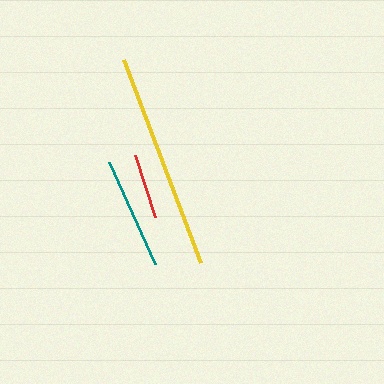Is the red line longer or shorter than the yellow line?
The yellow line is longer than the red line.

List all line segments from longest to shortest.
From longest to shortest: yellow, teal, red.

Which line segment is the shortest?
The red line is the shortest at approximately 65 pixels.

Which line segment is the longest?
The yellow line is the longest at approximately 217 pixels.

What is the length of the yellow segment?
The yellow segment is approximately 217 pixels long.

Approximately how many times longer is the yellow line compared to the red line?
The yellow line is approximately 3.3 times the length of the red line.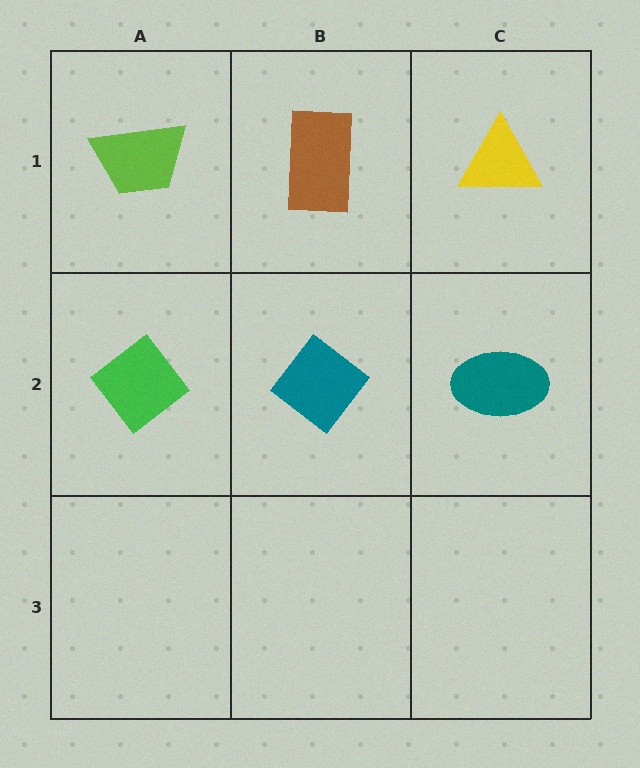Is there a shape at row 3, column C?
No, that cell is empty.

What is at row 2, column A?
A green diamond.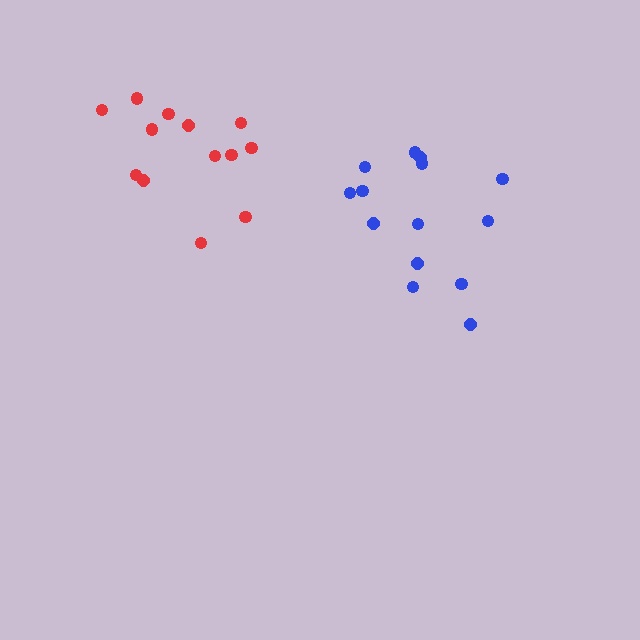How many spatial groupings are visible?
There are 2 spatial groupings.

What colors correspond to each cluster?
The clusters are colored: red, blue.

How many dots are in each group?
Group 1: 13 dots, Group 2: 14 dots (27 total).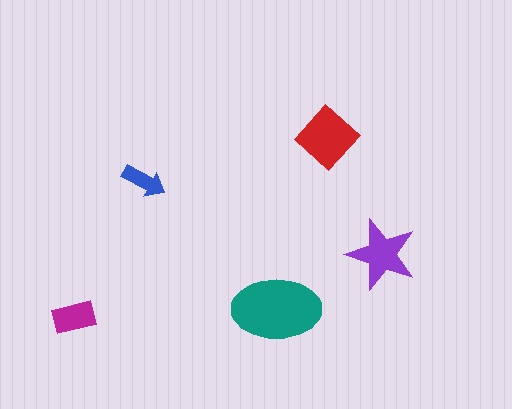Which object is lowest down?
The magenta rectangle is bottommost.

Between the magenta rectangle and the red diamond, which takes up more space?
The red diamond.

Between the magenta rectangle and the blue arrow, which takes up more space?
The magenta rectangle.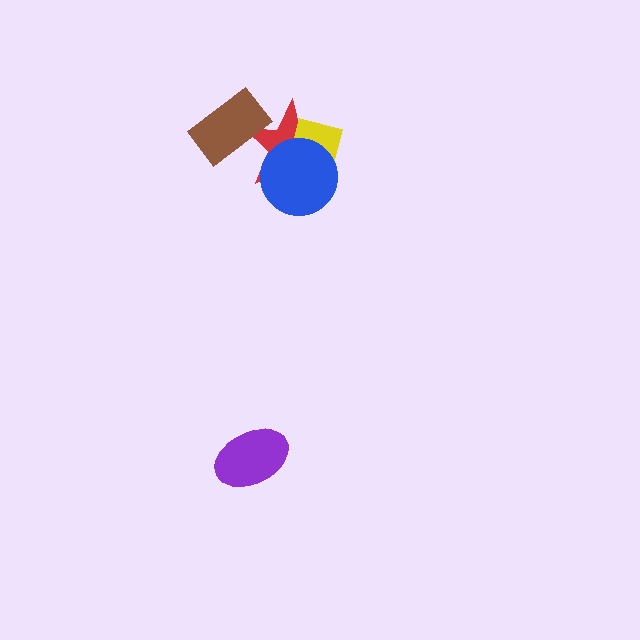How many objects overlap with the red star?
3 objects overlap with the red star.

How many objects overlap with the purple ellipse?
0 objects overlap with the purple ellipse.